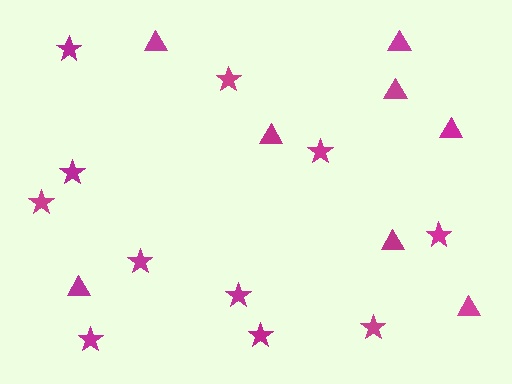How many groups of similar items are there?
There are 2 groups: one group of triangles (8) and one group of stars (11).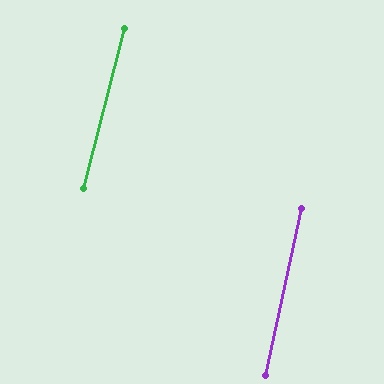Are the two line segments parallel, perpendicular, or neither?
Parallel — their directions differ by only 2.0°.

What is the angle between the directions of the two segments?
Approximately 2 degrees.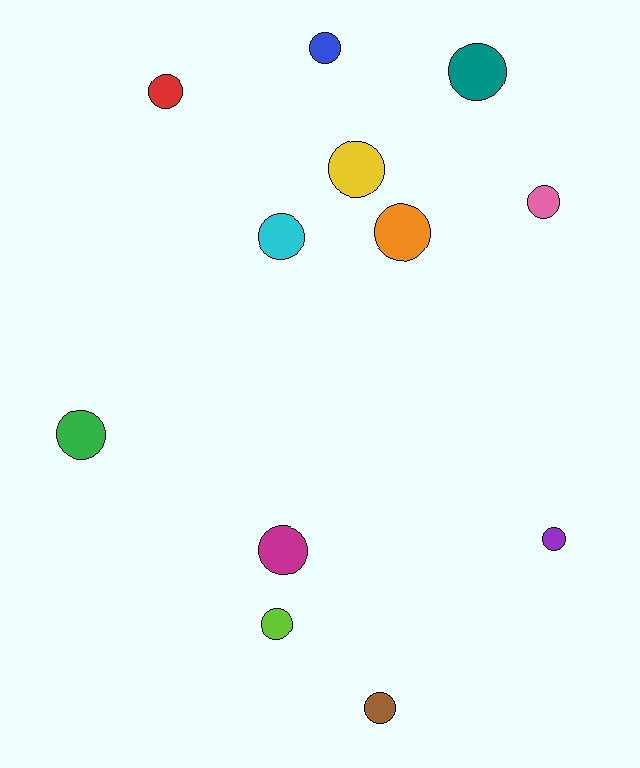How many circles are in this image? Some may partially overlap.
There are 12 circles.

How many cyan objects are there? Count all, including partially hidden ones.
There is 1 cyan object.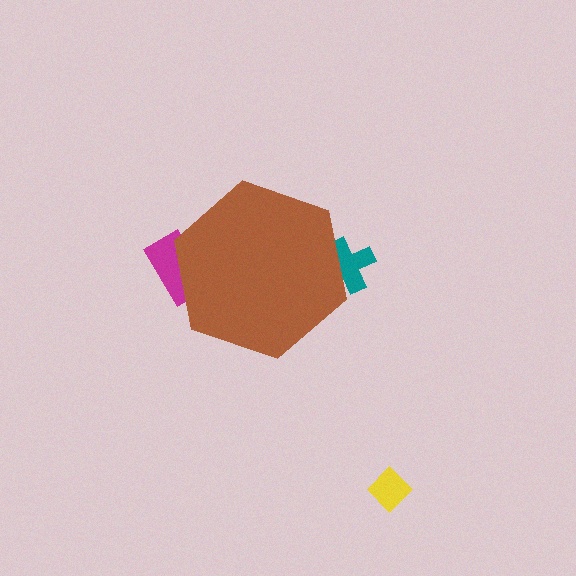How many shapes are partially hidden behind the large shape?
2 shapes are partially hidden.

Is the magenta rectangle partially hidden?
Yes, the magenta rectangle is partially hidden behind the brown hexagon.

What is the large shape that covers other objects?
A brown hexagon.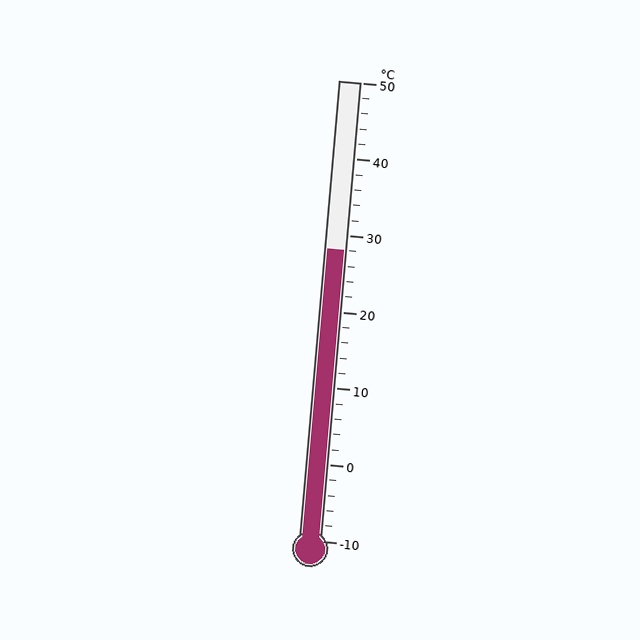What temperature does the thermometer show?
The thermometer shows approximately 28°C.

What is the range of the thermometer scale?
The thermometer scale ranges from -10°C to 50°C.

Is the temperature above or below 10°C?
The temperature is above 10°C.